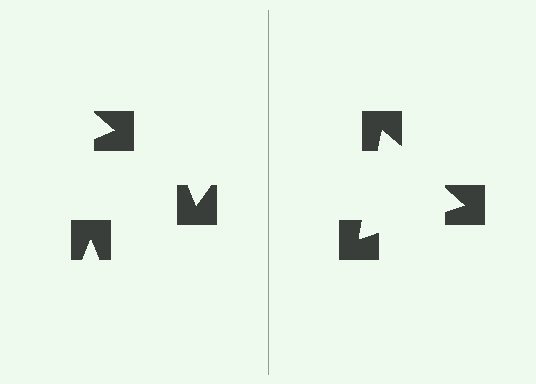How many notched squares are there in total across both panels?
6 — 3 on each side.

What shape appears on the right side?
An illusory triangle.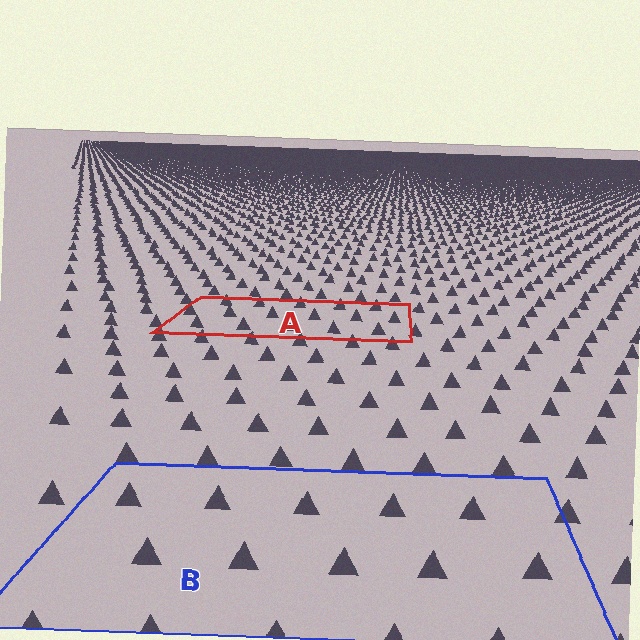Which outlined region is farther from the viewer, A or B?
Region A is farther from the viewer — the texture elements inside it appear smaller and more densely packed.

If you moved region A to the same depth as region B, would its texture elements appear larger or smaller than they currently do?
They would appear larger. At a closer depth, the same texture elements are projected at a bigger on-screen size.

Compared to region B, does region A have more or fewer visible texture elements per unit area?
Region A has more texture elements per unit area — they are packed more densely because it is farther away.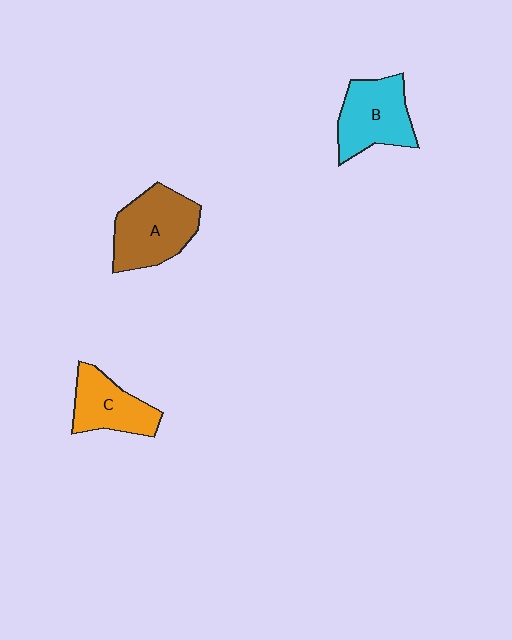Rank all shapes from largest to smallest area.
From largest to smallest: A (brown), B (cyan), C (orange).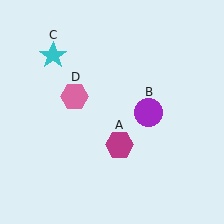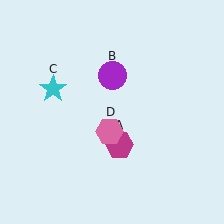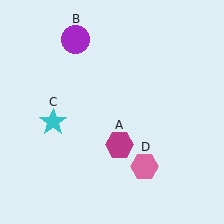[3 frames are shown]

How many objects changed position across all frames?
3 objects changed position: purple circle (object B), cyan star (object C), pink hexagon (object D).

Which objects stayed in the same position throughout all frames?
Magenta hexagon (object A) remained stationary.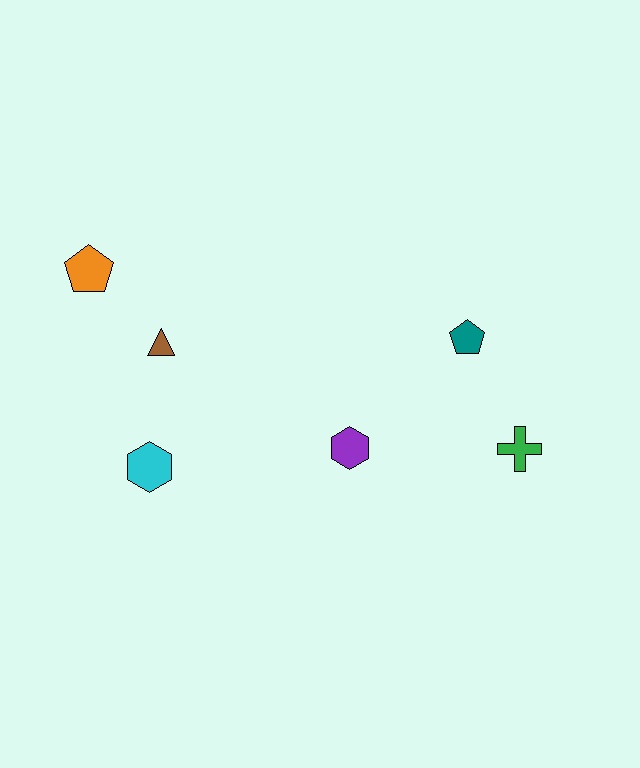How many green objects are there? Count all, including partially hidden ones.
There is 1 green object.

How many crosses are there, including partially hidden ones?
There is 1 cross.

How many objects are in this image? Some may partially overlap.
There are 6 objects.